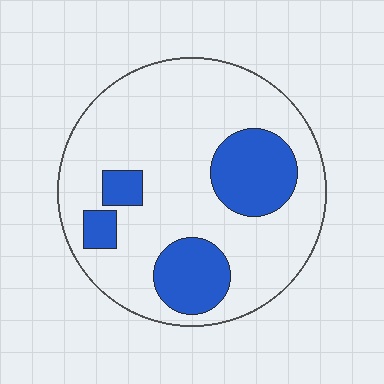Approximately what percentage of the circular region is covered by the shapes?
Approximately 25%.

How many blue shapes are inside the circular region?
4.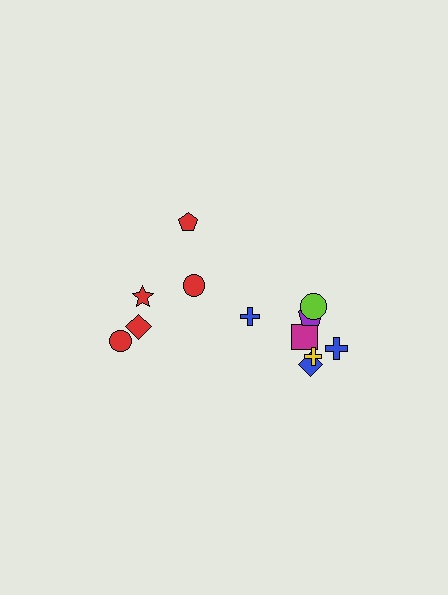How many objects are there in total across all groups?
There are 12 objects.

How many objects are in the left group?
There are 5 objects.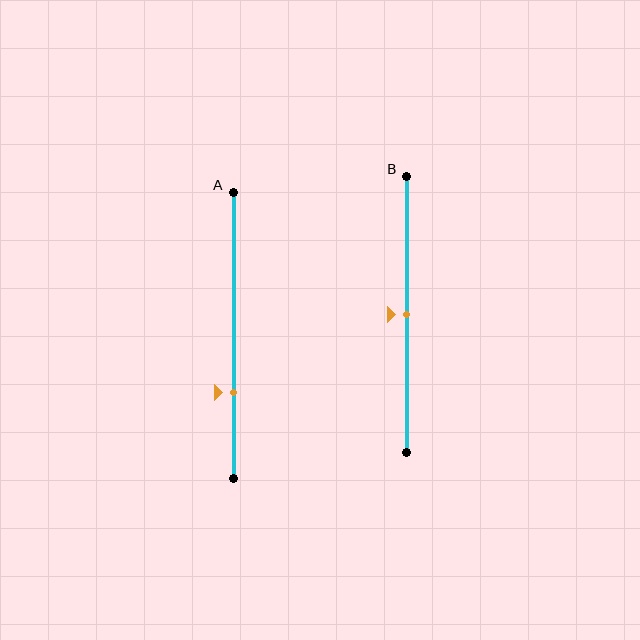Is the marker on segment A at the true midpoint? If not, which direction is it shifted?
No, the marker on segment A is shifted downward by about 20% of the segment length.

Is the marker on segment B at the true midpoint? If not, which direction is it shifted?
Yes, the marker on segment B is at the true midpoint.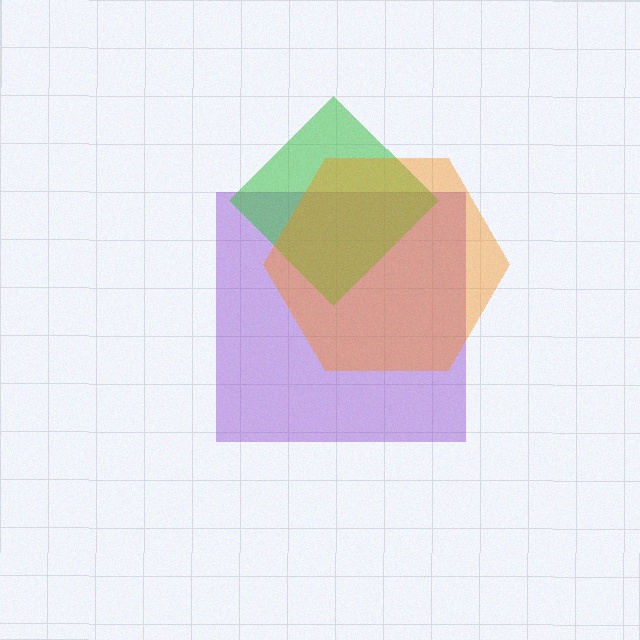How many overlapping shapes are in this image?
There are 3 overlapping shapes in the image.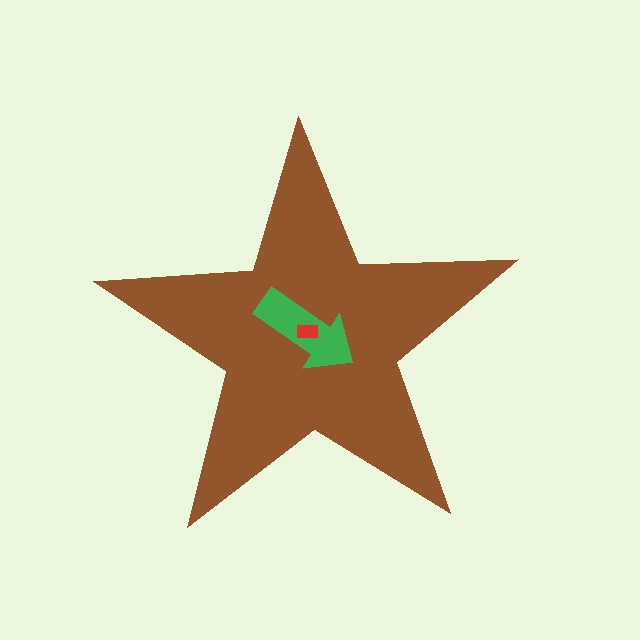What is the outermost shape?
The brown star.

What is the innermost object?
The red rectangle.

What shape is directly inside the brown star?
The green arrow.